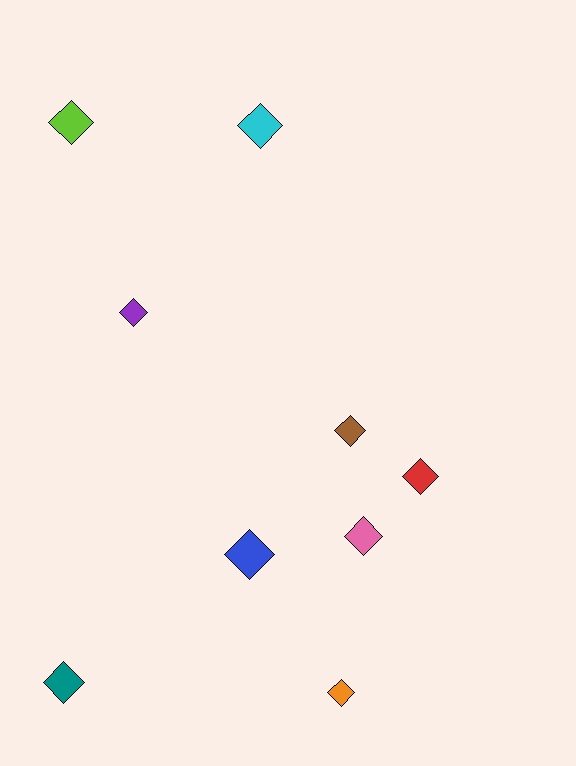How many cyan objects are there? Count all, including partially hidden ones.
There is 1 cyan object.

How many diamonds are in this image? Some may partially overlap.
There are 9 diamonds.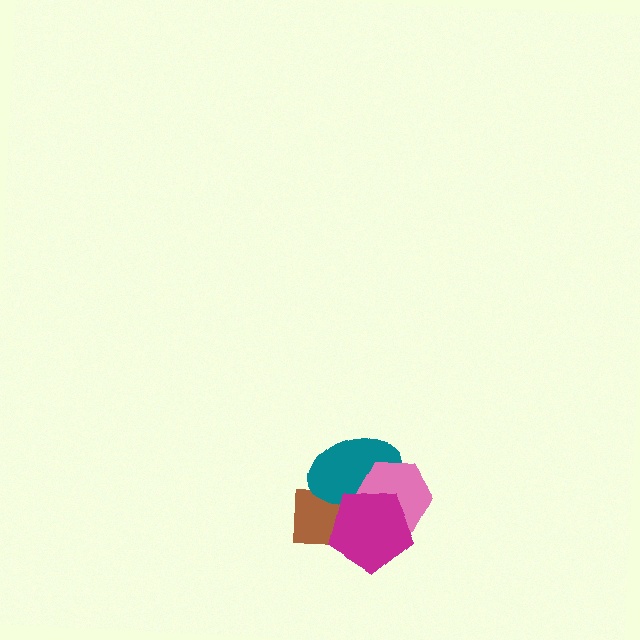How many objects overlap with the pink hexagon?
2 objects overlap with the pink hexagon.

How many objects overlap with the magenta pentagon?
3 objects overlap with the magenta pentagon.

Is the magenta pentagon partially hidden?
No, no other shape covers it.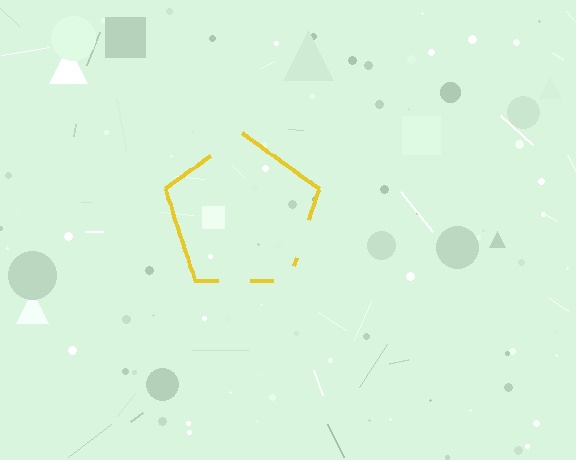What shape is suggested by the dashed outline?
The dashed outline suggests a pentagon.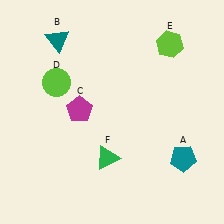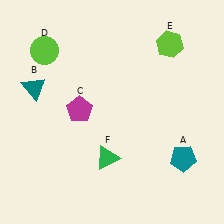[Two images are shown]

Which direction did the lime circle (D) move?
The lime circle (D) moved up.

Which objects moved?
The objects that moved are: the teal triangle (B), the lime circle (D).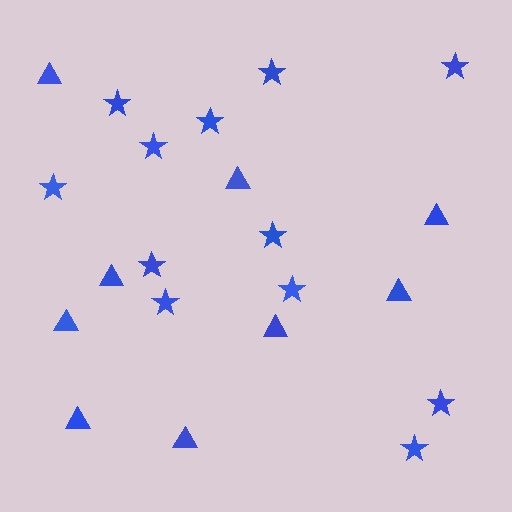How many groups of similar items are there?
There are 2 groups: one group of triangles (9) and one group of stars (12).